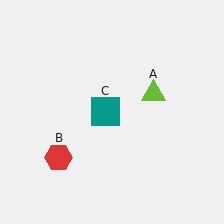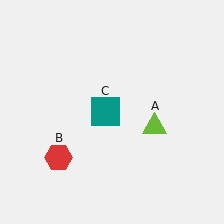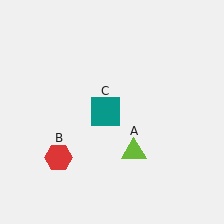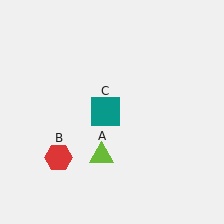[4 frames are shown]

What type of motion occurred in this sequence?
The lime triangle (object A) rotated clockwise around the center of the scene.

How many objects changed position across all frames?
1 object changed position: lime triangle (object A).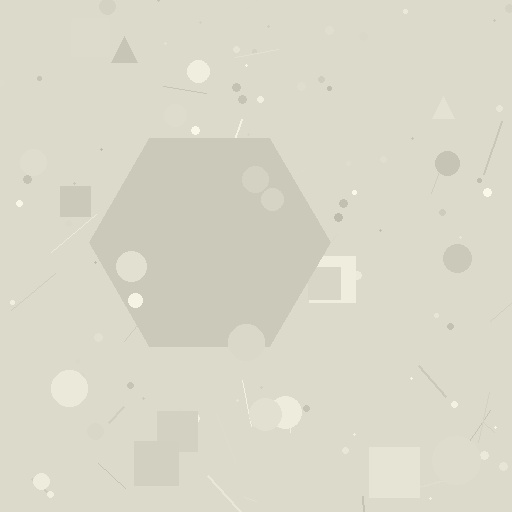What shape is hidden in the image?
A hexagon is hidden in the image.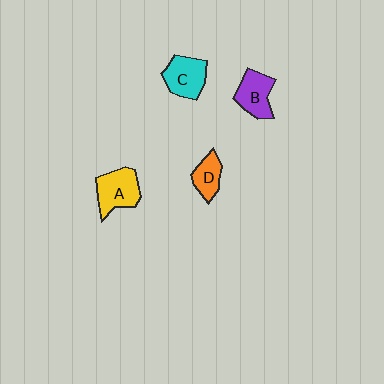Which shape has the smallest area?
Shape D (orange).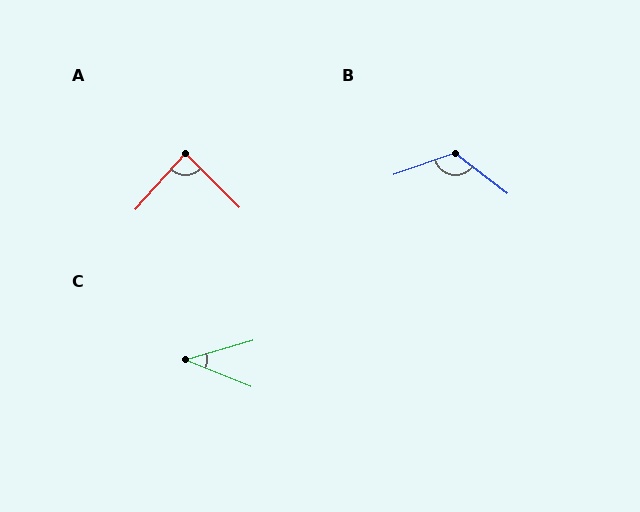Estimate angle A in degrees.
Approximately 87 degrees.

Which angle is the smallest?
C, at approximately 39 degrees.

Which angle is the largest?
B, at approximately 123 degrees.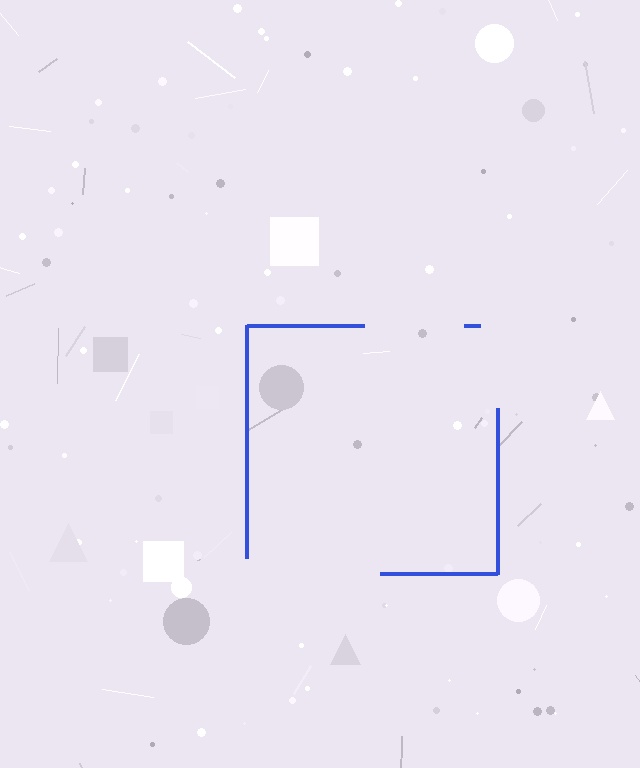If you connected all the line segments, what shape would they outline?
They would outline a square.